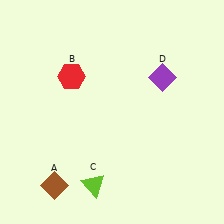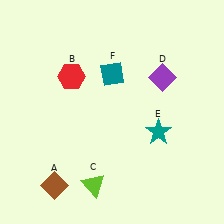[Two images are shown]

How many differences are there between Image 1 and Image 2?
There are 2 differences between the two images.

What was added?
A teal star (E), a teal diamond (F) were added in Image 2.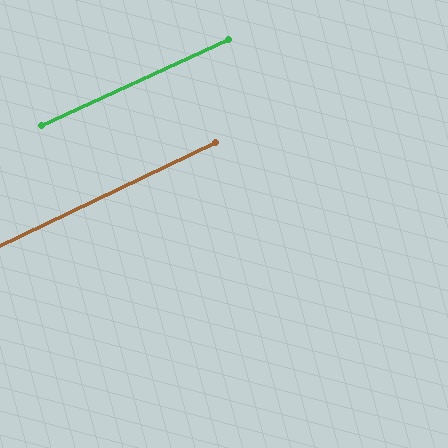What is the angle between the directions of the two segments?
Approximately 1 degree.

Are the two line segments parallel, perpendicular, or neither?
Parallel — their directions differ by only 0.8°.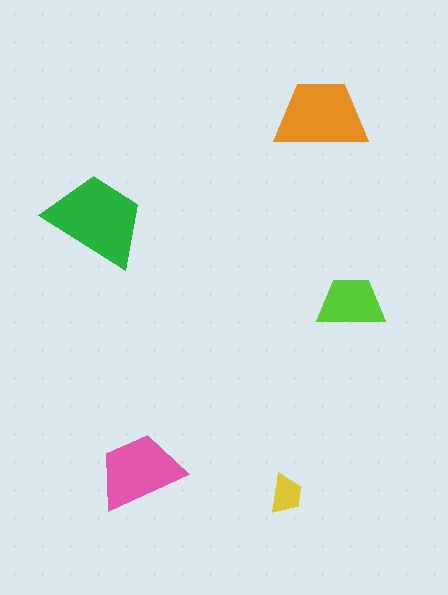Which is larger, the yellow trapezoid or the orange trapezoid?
The orange one.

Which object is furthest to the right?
The lime trapezoid is rightmost.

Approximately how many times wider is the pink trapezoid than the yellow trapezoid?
About 2 times wider.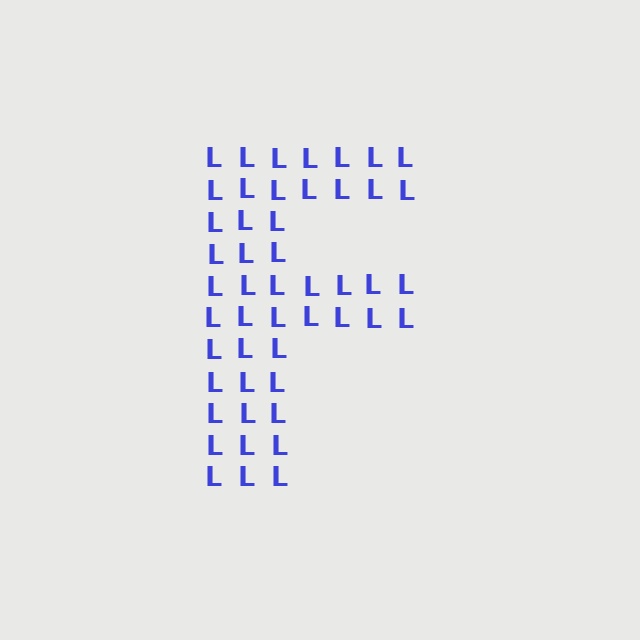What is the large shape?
The large shape is the letter F.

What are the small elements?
The small elements are letter L's.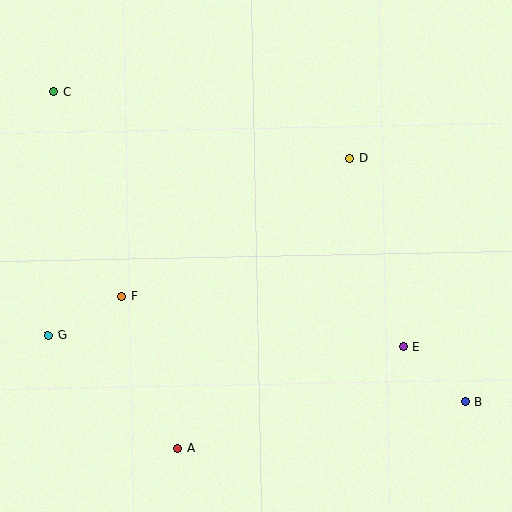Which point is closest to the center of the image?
Point D at (350, 158) is closest to the center.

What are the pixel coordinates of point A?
Point A is at (178, 448).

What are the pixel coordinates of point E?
Point E is at (403, 347).